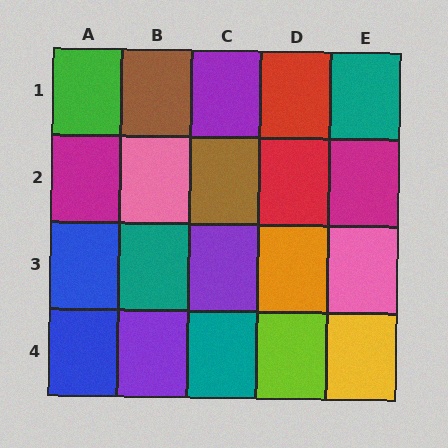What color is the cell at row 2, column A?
Magenta.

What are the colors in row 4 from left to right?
Blue, purple, teal, lime, yellow.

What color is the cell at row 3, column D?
Orange.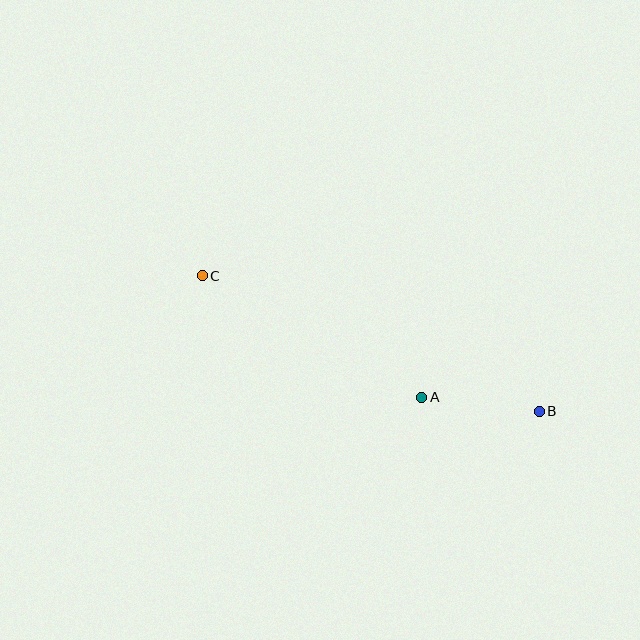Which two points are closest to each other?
Points A and B are closest to each other.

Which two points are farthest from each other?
Points B and C are farthest from each other.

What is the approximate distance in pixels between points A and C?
The distance between A and C is approximately 251 pixels.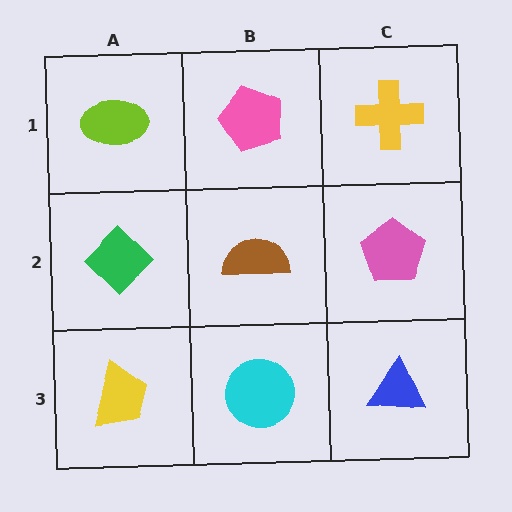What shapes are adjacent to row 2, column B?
A pink pentagon (row 1, column B), a cyan circle (row 3, column B), a green diamond (row 2, column A), a pink pentagon (row 2, column C).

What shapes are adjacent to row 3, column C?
A pink pentagon (row 2, column C), a cyan circle (row 3, column B).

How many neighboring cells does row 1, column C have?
2.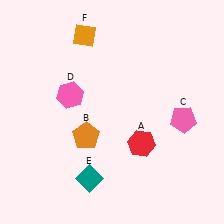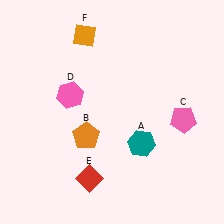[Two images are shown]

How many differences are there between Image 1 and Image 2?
There are 2 differences between the two images.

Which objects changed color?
A changed from red to teal. E changed from teal to red.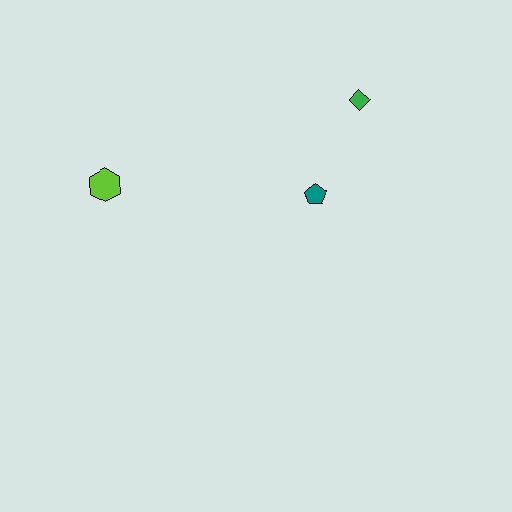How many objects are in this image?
There are 3 objects.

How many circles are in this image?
There are no circles.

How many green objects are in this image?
There is 1 green object.